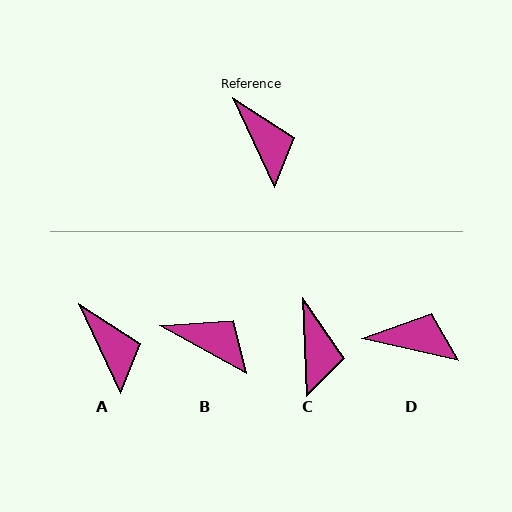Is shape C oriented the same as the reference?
No, it is off by about 23 degrees.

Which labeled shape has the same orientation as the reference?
A.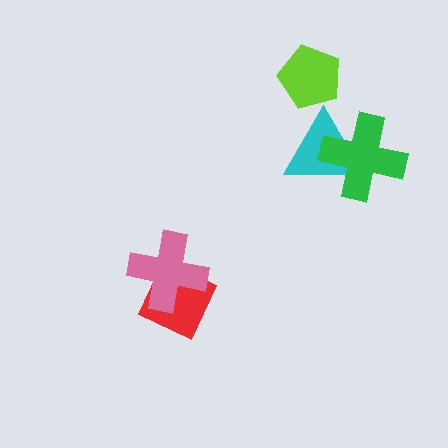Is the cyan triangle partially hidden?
Yes, it is partially covered by another shape.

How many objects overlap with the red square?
1 object overlaps with the red square.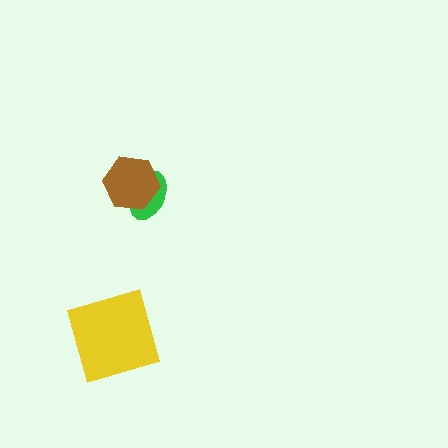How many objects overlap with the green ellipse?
1 object overlaps with the green ellipse.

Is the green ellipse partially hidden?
Yes, it is partially covered by another shape.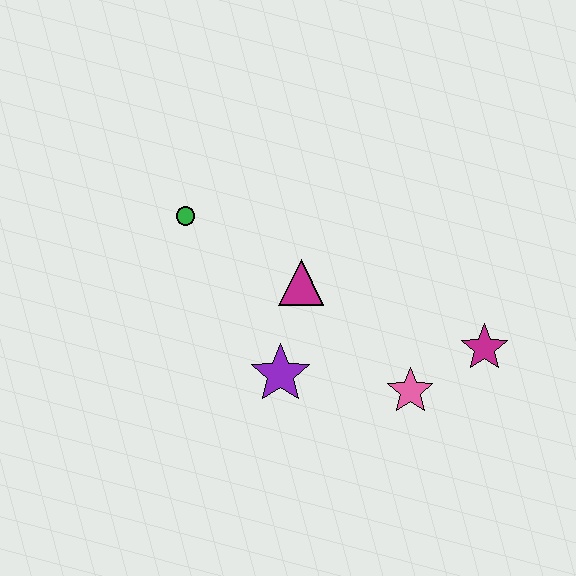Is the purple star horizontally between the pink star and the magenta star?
No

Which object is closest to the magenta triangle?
The purple star is closest to the magenta triangle.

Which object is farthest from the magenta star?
The green circle is farthest from the magenta star.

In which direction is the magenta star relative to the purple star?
The magenta star is to the right of the purple star.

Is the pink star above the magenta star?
No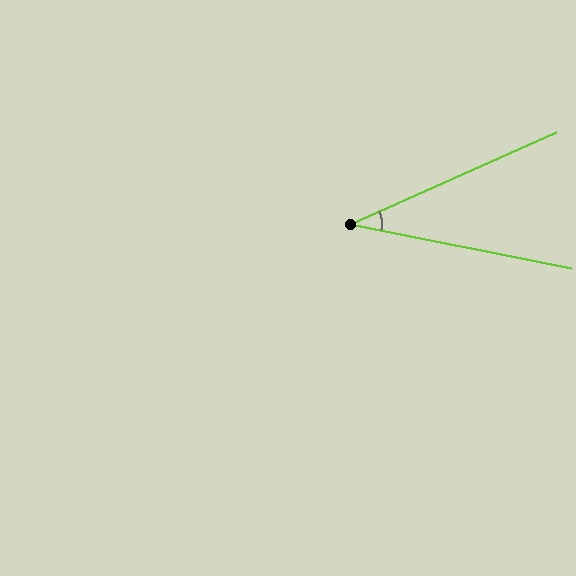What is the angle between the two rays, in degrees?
Approximately 35 degrees.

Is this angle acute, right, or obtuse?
It is acute.